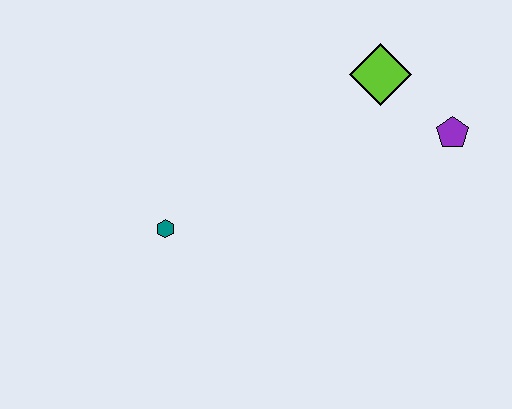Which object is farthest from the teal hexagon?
The purple pentagon is farthest from the teal hexagon.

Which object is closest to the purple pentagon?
The lime diamond is closest to the purple pentagon.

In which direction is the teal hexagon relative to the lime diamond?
The teal hexagon is to the left of the lime diamond.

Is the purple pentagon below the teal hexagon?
No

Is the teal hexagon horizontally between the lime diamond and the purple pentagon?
No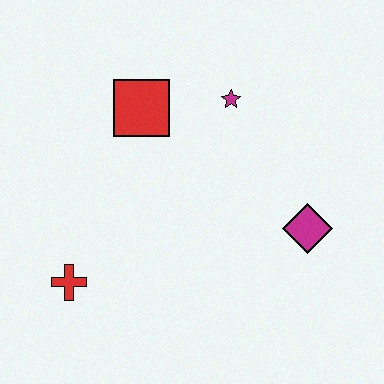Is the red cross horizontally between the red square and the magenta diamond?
No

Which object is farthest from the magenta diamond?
The red cross is farthest from the magenta diamond.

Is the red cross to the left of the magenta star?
Yes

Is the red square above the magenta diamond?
Yes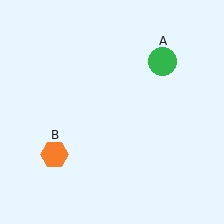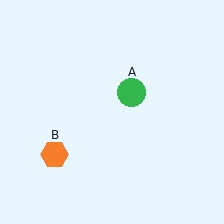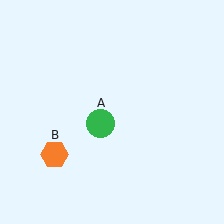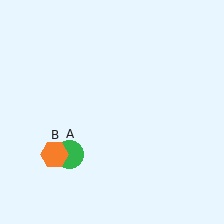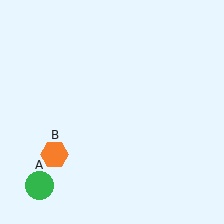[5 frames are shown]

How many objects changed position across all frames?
1 object changed position: green circle (object A).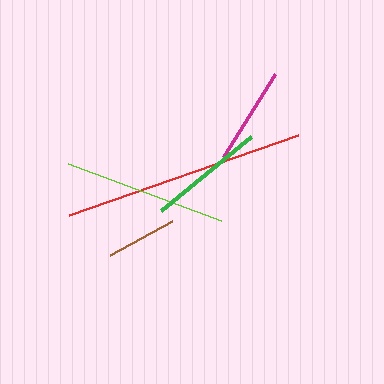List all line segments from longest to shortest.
From longest to shortest: red, lime, green, magenta, brown.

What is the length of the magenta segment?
The magenta segment is approximately 98 pixels long.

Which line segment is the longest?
The red line is the longest at approximately 243 pixels.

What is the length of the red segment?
The red segment is approximately 243 pixels long.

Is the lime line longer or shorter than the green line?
The lime line is longer than the green line.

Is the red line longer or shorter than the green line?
The red line is longer than the green line.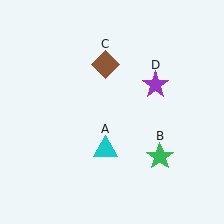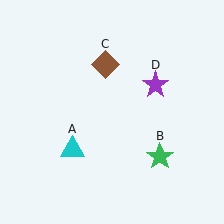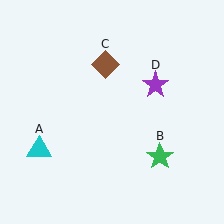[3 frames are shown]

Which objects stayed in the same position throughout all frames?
Green star (object B) and brown diamond (object C) and purple star (object D) remained stationary.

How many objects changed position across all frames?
1 object changed position: cyan triangle (object A).